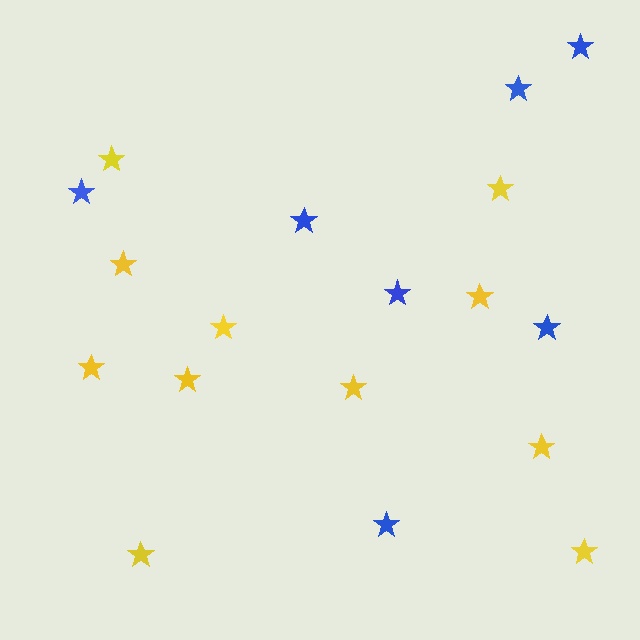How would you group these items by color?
There are 2 groups: one group of yellow stars (11) and one group of blue stars (7).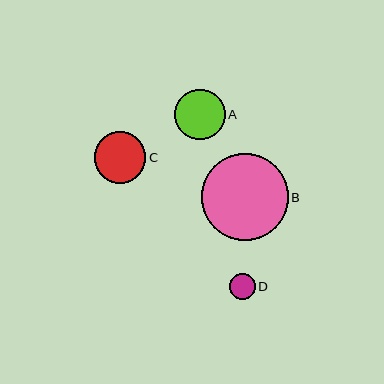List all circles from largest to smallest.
From largest to smallest: B, C, A, D.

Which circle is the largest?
Circle B is the largest with a size of approximately 87 pixels.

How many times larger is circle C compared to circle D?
Circle C is approximately 2.0 times the size of circle D.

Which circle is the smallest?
Circle D is the smallest with a size of approximately 26 pixels.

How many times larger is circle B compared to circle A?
Circle B is approximately 1.7 times the size of circle A.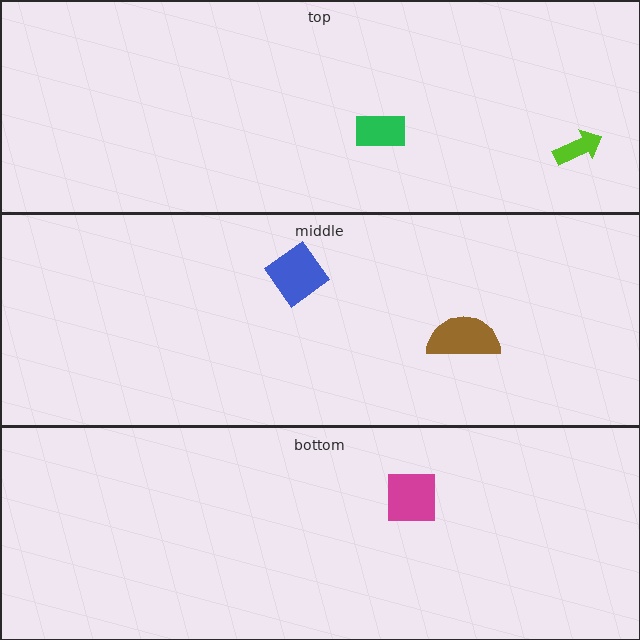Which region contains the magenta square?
The bottom region.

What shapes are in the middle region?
The brown semicircle, the blue diamond.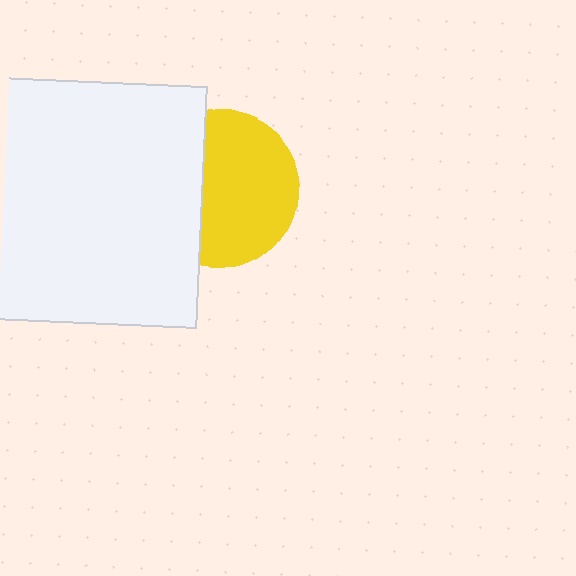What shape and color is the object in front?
The object in front is a white square.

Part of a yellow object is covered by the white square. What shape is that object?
It is a circle.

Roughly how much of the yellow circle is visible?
About half of it is visible (roughly 63%).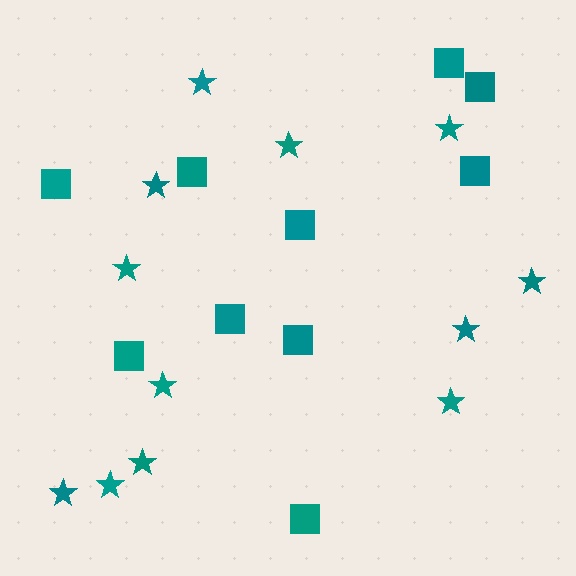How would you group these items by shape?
There are 2 groups: one group of squares (10) and one group of stars (12).